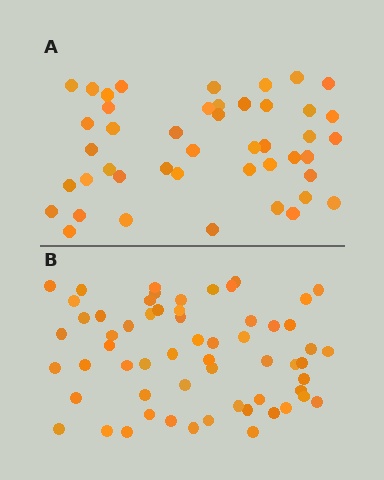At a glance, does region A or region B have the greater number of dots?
Region B (the bottom region) has more dots.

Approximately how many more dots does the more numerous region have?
Region B has approximately 15 more dots than region A.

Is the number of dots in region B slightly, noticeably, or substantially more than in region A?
Region B has noticeably more, but not dramatically so. The ratio is roughly 1.3 to 1.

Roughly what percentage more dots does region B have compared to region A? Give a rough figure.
About 35% more.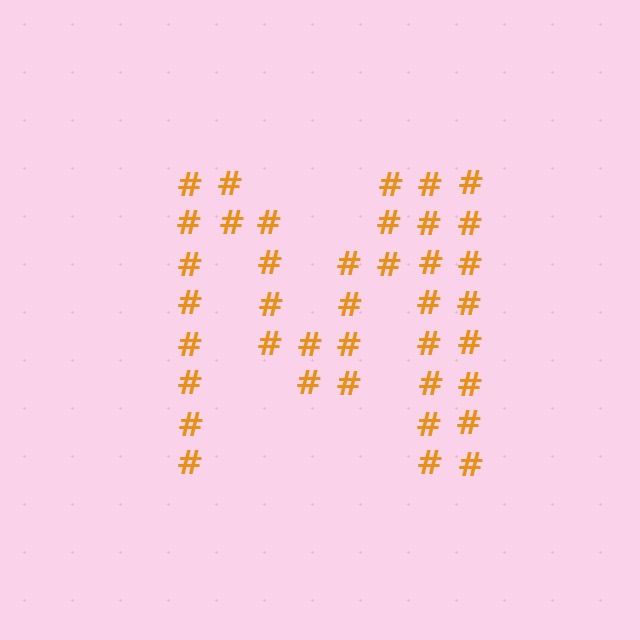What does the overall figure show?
The overall figure shows the letter M.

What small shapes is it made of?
It is made of small hash symbols.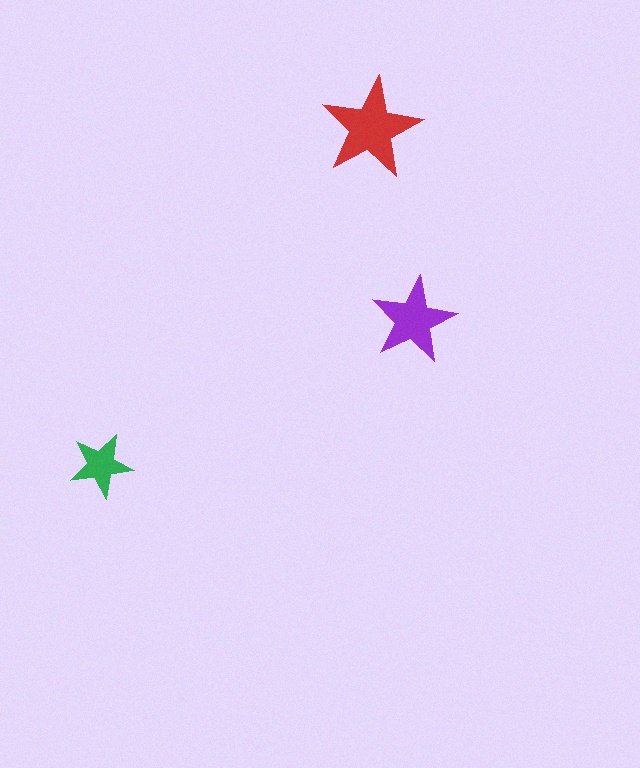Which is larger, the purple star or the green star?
The purple one.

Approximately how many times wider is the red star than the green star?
About 1.5 times wider.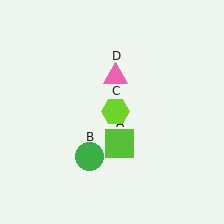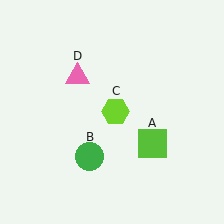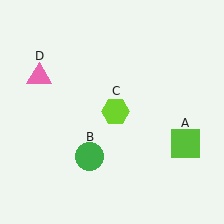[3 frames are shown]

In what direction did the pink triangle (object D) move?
The pink triangle (object D) moved left.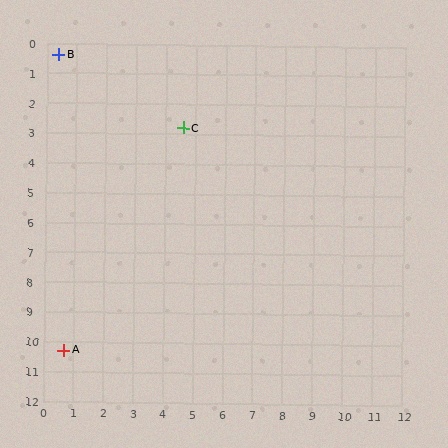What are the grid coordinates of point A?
Point A is at approximately (0.7, 10.3).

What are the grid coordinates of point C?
Point C is at approximately (4.6, 2.8).